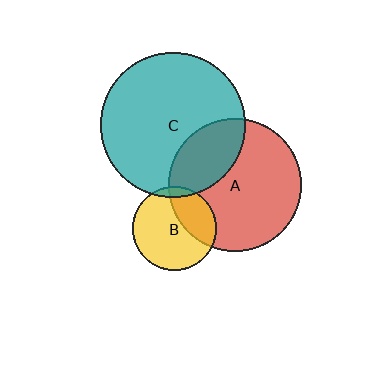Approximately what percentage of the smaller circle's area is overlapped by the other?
Approximately 5%.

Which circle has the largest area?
Circle C (teal).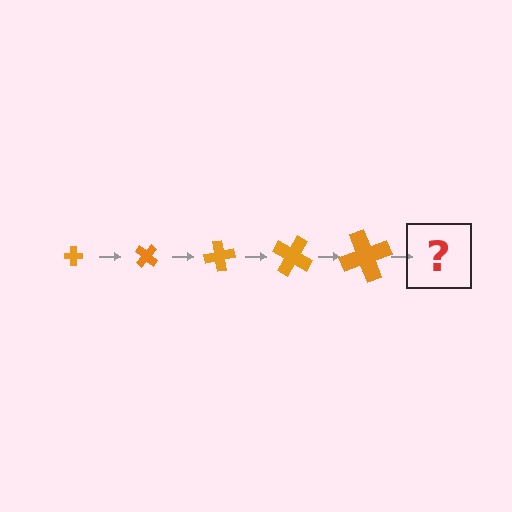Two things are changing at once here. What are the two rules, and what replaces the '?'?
The two rules are that the cross grows larger each step and it rotates 40 degrees each step. The '?' should be a cross, larger than the previous one and rotated 200 degrees from the start.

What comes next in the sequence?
The next element should be a cross, larger than the previous one and rotated 200 degrees from the start.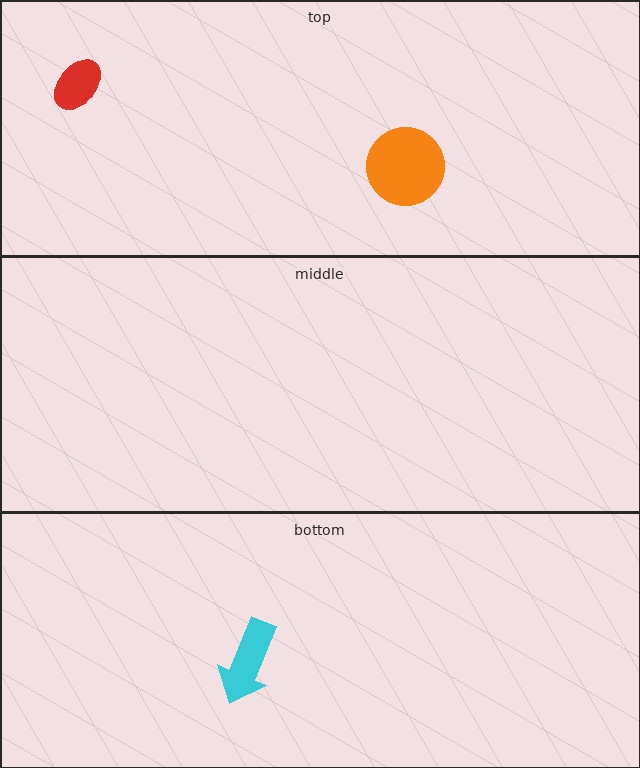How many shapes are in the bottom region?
1.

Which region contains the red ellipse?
The top region.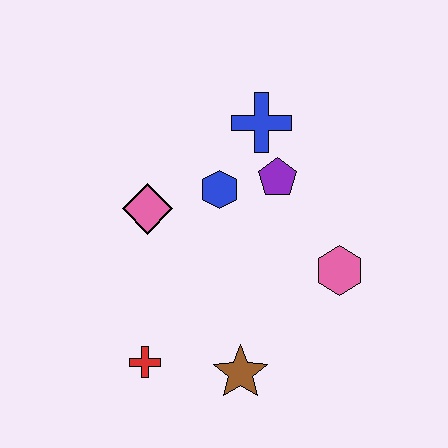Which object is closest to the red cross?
The brown star is closest to the red cross.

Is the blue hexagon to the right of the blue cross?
No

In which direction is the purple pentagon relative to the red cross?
The purple pentagon is above the red cross.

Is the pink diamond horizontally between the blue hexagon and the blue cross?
No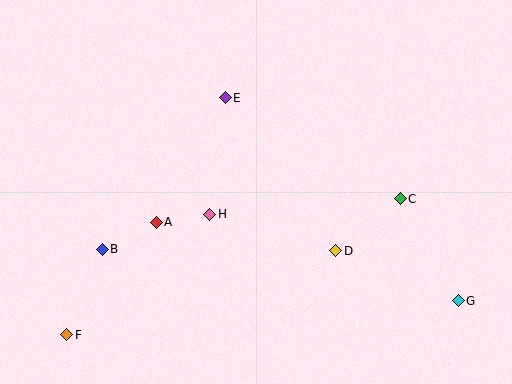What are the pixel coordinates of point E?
Point E is at (225, 98).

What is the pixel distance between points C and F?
The distance between C and F is 360 pixels.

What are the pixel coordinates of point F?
Point F is at (67, 335).